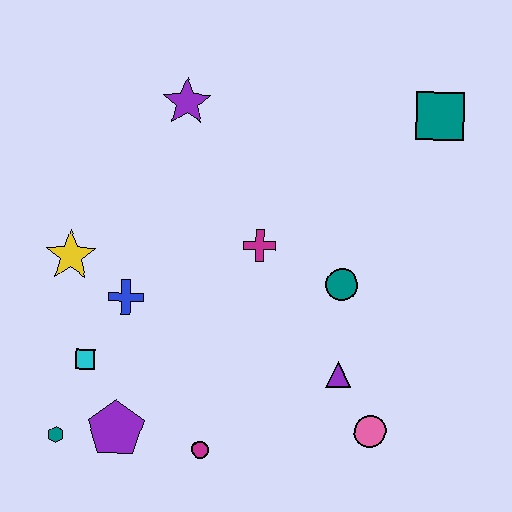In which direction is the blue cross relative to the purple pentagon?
The blue cross is above the purple pentagon.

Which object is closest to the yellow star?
The blue cross is closest to the yellow star.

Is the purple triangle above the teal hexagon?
Yes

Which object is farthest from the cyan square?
The teal square is farthest from the cyan square.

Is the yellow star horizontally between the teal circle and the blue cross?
No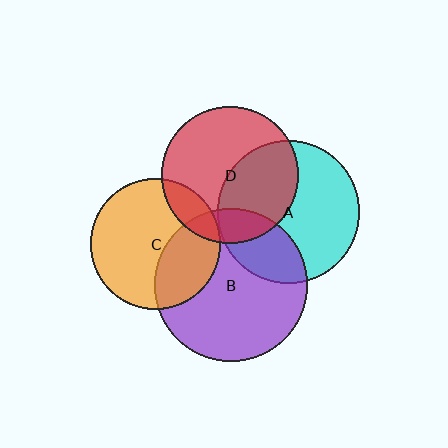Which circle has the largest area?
Circle B (purple).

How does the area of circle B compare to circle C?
Approximately 1.4 times.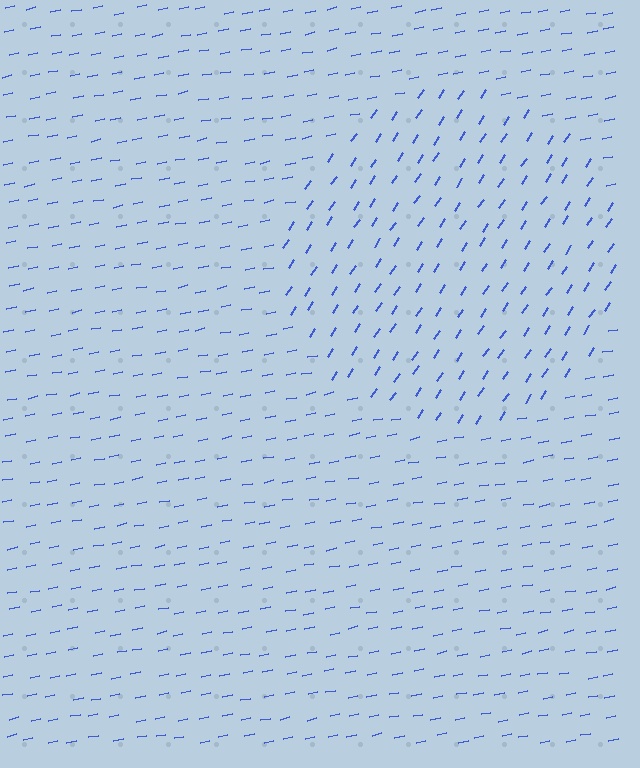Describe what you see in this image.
The image is filled with small blue line segments. A circle region in the image has lines oriented differently from the surrounding lines, creating a visible texture boundary.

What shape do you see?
I see a circle.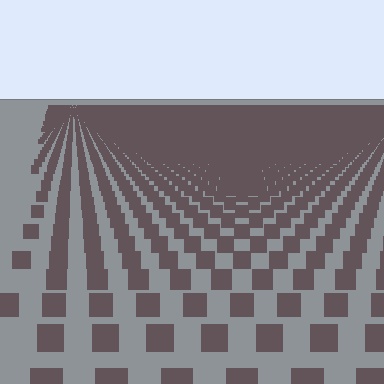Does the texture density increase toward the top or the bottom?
Density increases toward the top.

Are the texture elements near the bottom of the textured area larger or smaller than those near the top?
Larger. Near the bottom, elements are closer to the viewer and appear at a bigger on-screen size.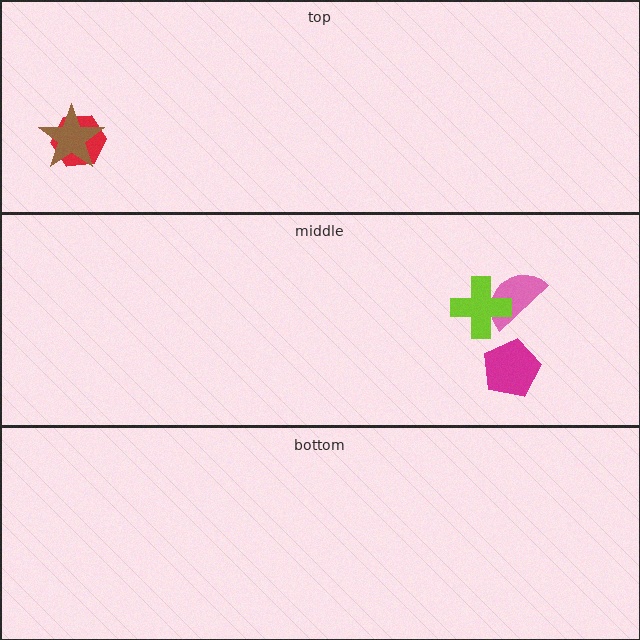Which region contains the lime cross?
The middle region.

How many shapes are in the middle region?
3.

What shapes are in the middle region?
The pink semicircle, the magenta pentagon, the lime cross.